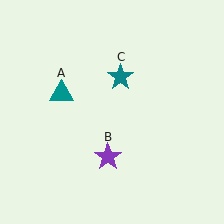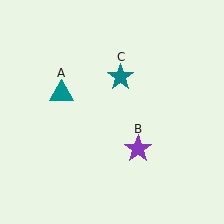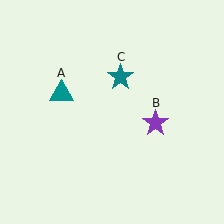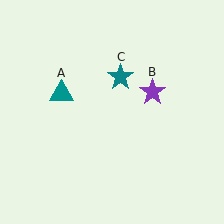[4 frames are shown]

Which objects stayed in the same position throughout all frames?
Teal triangle (object A) and teal star (object C) remained stationary.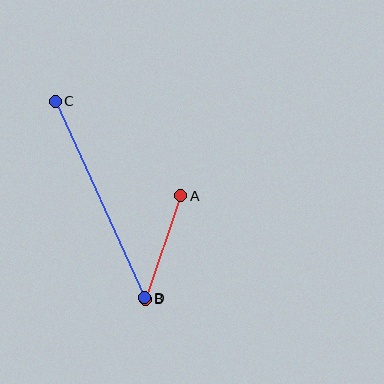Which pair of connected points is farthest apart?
Points C and D are farthest apart.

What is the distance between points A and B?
The distance is approximately 110 pixels.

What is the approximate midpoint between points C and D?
The midpoint is at approximately (100, 199) pixels.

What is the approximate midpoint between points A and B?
The midpoint is at approximately (163, 248) pixels.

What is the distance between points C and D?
The distance is approximately 216 pixels.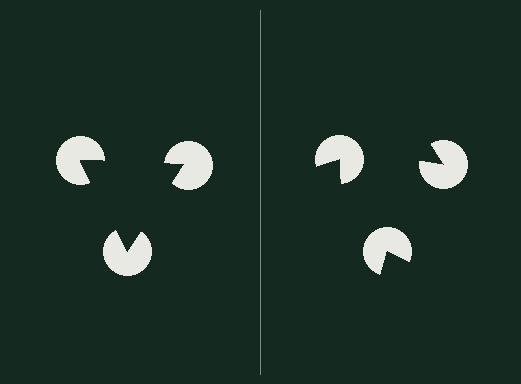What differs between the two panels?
The pac-man discs are positioned identically on both sides; only the wedge orientations differ. On the left they align to a triangle; on the right they are misaligned.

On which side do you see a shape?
An illusory triangle appears on the left side. On the right side the wedge cuts are rotated, so no coherent shape forms.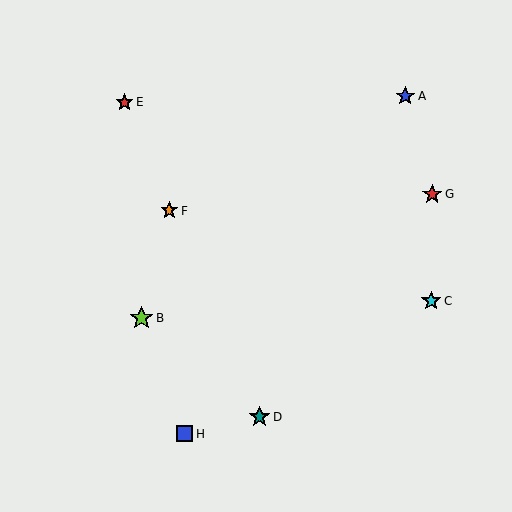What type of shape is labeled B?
Shape B is a lime star.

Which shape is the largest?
The lime star (labeled B) is the largest.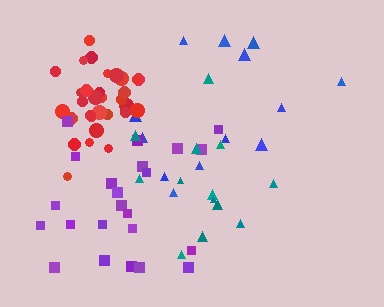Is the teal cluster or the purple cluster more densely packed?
Teal.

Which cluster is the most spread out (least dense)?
Blue.